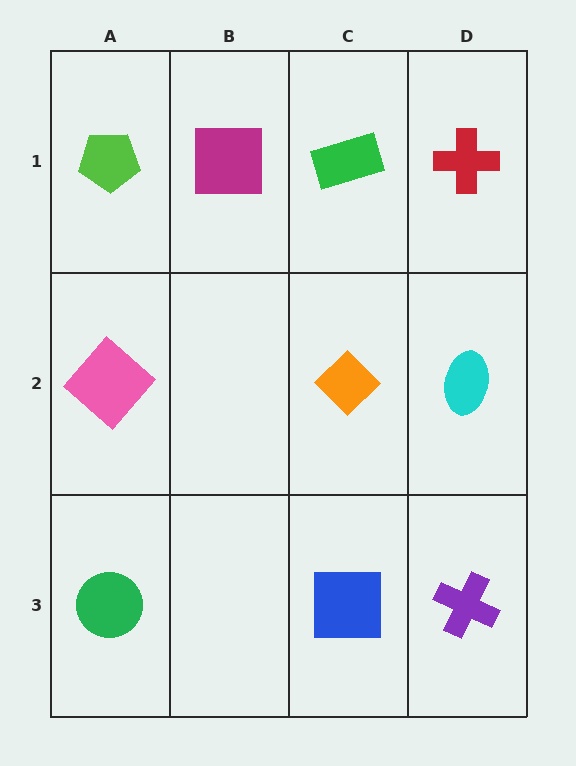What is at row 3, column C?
A blue square.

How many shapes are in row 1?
4 shapes.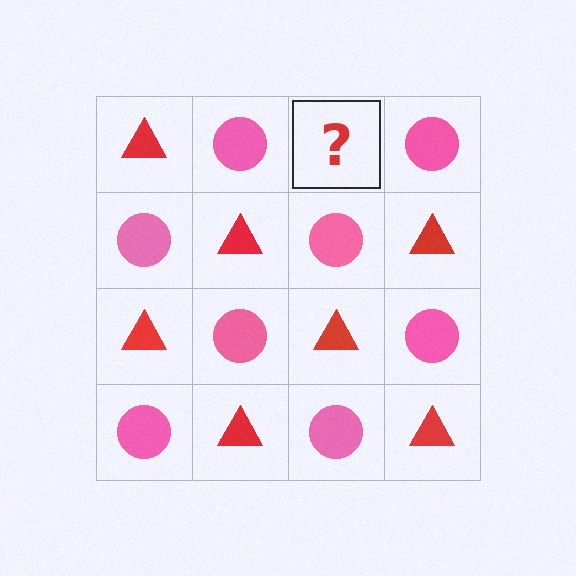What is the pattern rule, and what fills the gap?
The rule is that it alternates red triangle and pink circle in a checkerboard pattern. The gap should be filled with a red triangle.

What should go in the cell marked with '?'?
The missing cell should contain a red triangle.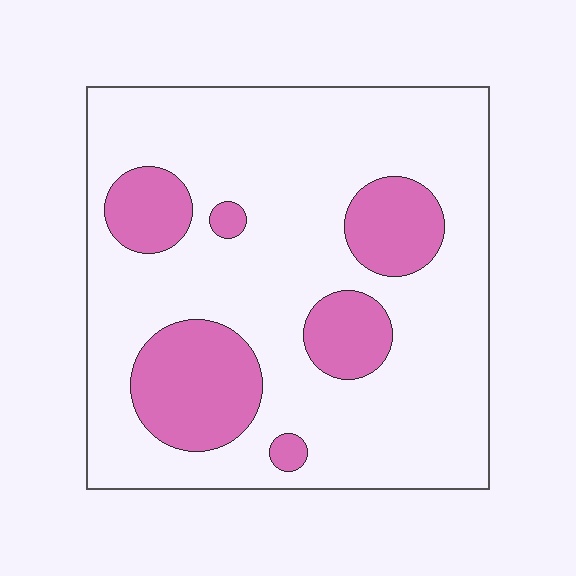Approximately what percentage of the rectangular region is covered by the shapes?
Approximately 20%.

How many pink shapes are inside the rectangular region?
6.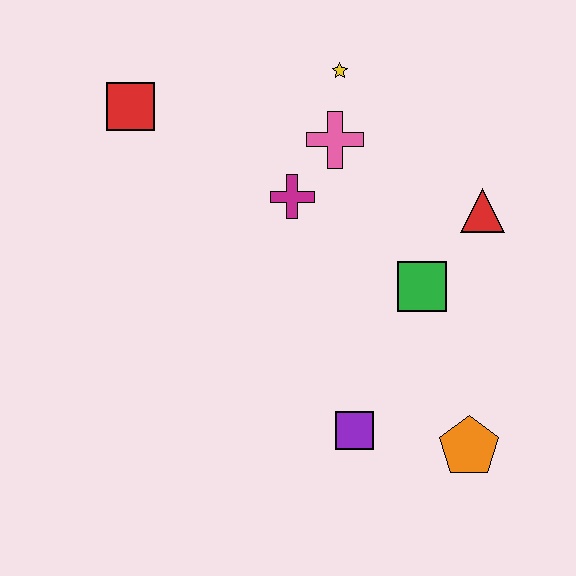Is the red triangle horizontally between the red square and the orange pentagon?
No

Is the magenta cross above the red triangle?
Yes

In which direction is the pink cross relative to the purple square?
The pink cross is above the purple square.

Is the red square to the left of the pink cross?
Yes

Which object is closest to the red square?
The magenta cross is closest to the red square.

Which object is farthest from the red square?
The orange pentagon is farthest from the red square.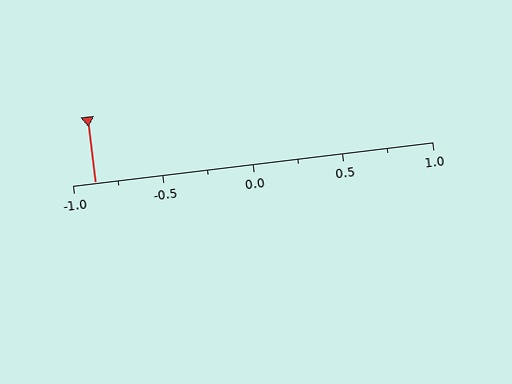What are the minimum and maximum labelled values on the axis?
The axis runs from -1.0 to 1.0.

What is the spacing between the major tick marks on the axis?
The major ticks are spaced 0.5 apart.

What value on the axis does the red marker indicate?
The marker indicates approximately -0.88.